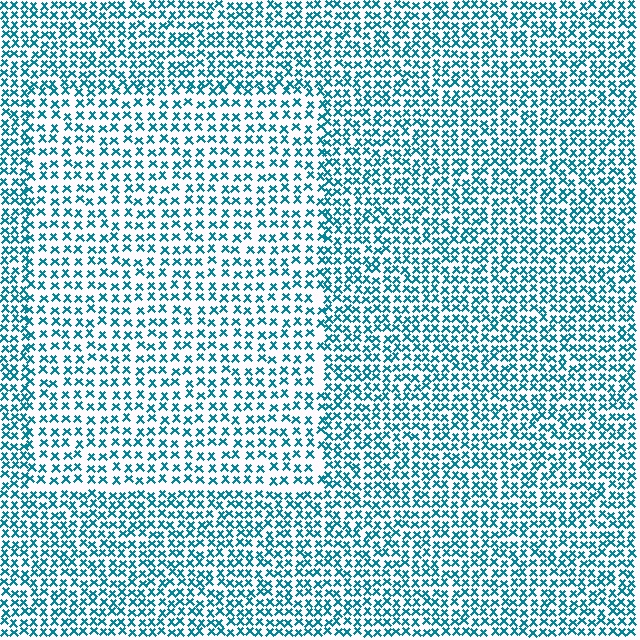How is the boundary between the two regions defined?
The boundary is defined by a change in element density (approximately 1.5x ratio). All elements are the same color, size, and shape.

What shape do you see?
I see a rectangle.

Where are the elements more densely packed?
The elements are more densely packed outside the rectangle boundary.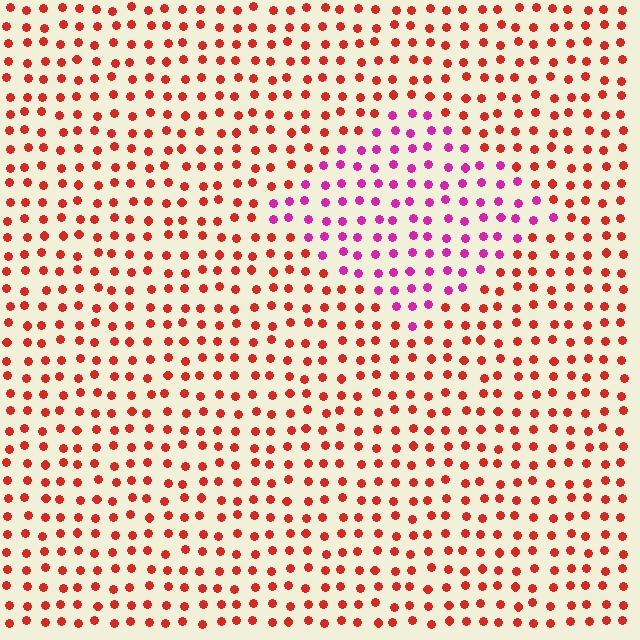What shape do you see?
I see a diamond.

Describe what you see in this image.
The image is filled with small red elements in a uniform arrangement. A diamond-shaped region is visible where the elements are tinted to a slightly different hue, forming a subtle color boundary.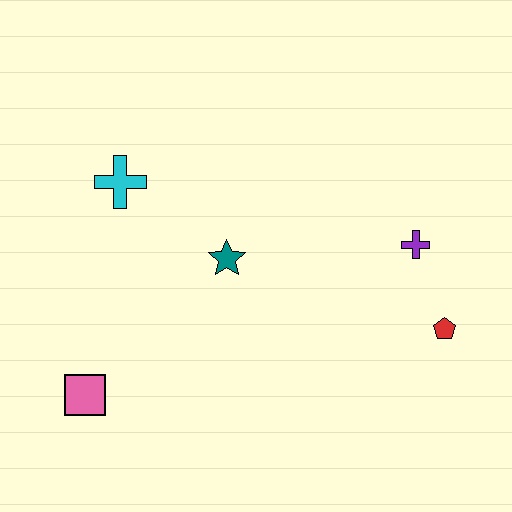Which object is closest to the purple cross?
The red pentagon is closest to the purple cross.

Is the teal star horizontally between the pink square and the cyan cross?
No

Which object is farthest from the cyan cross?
The red pentagon is farthest from the cyan cross.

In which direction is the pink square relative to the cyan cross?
The pink square is below the cyan cross.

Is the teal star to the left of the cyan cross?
No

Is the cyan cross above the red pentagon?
Yes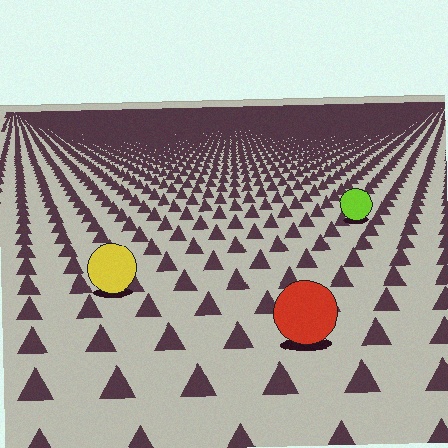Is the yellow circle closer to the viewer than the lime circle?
Yes. The yellow circle is closer — you can tell from the texture gradient: the ground texture is coarser near it.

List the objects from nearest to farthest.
From nearest to farthest: the red circle, the yellow circle, the lime circle.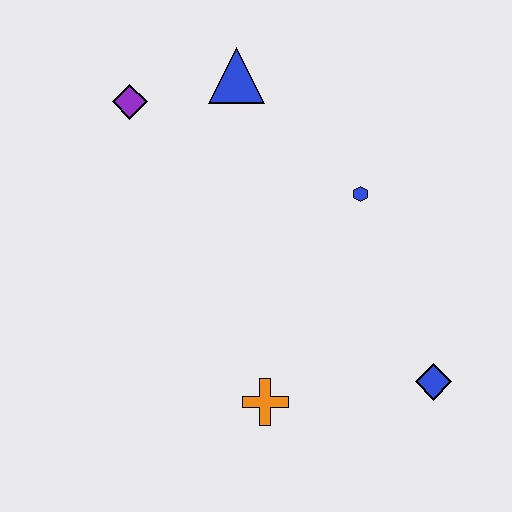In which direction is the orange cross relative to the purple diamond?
The orange cross is below the purple diamond.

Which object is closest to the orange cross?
The blue diamond is closest to the orange cross.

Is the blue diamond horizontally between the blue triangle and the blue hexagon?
No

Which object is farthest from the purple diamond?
The blue diamond is farthest from the purple diamond.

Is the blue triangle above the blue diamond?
Yes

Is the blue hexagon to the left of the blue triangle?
No